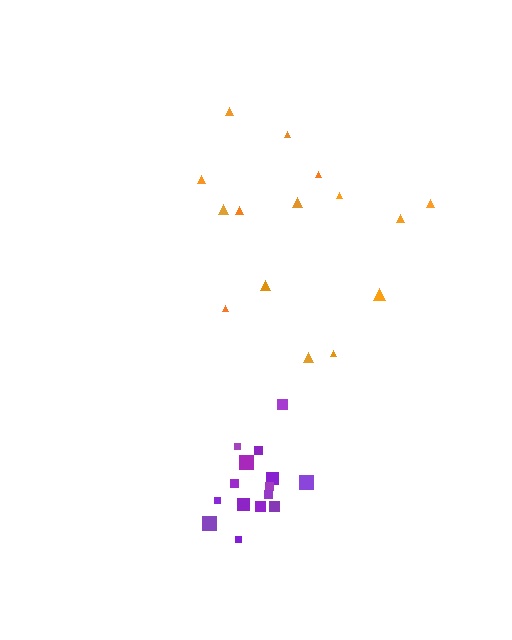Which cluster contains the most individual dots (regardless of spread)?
Purple (15).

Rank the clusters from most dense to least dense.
purple, orange.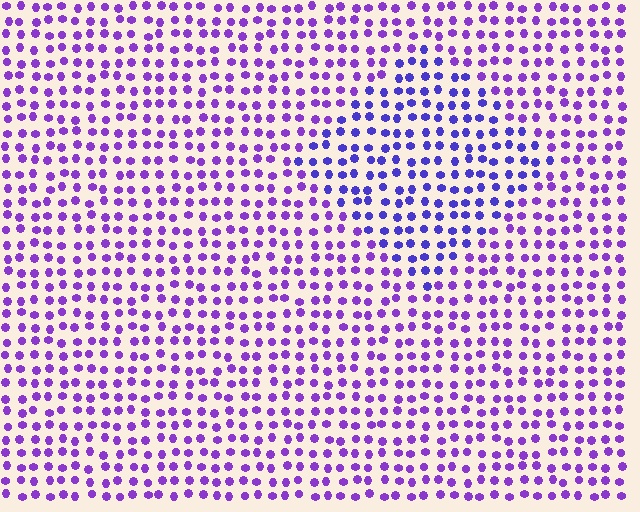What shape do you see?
I see a diamond.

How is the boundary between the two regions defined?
The boundary is defined purely by a slight shift in hue (about 27 degrees). Spacing, size, and orientation are identical on both sides.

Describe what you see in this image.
The image is filled with small purple elements in a uniform arrangement. A diamond-shaped region is visible where the elements are tinted to a slightly different hue, forming a subtle color boundary.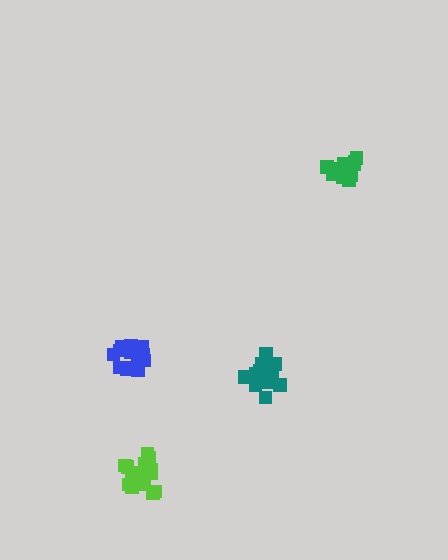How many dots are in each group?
Group 1: 18 dots, Group 2: 13 dots, Group 3: 13 dots, Group 4: 14 dots (58 total).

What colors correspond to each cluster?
The clusters are colored: lime, green, teal, blue.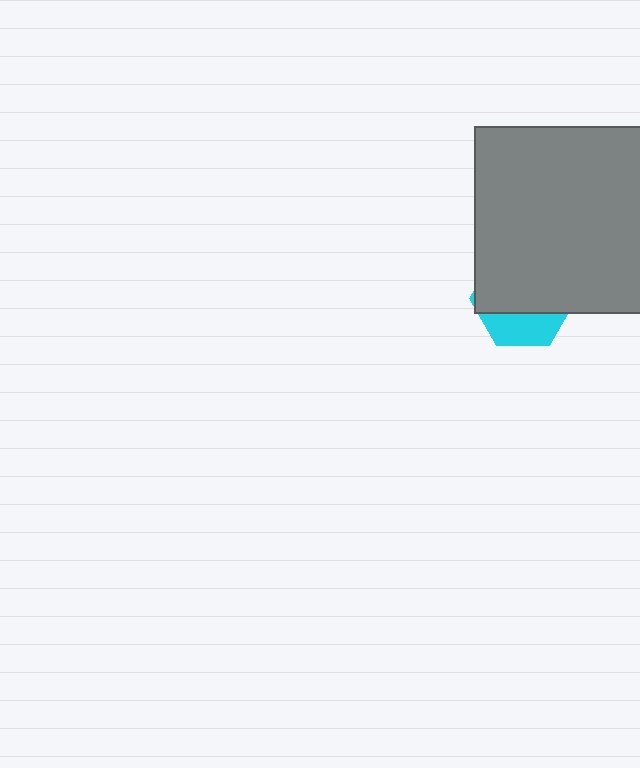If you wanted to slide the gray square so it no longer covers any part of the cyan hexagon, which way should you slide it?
Slide it up — that is the most direct way to separate the two shapes.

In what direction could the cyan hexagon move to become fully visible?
The cyan hexagon could move down. That would shift it out from behind the gray square entirely.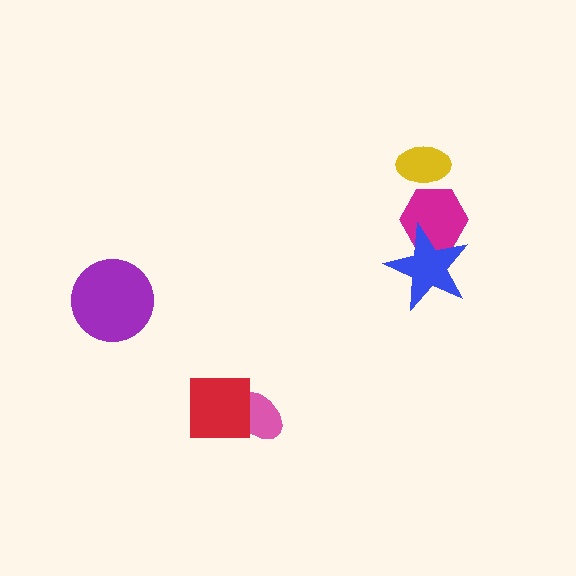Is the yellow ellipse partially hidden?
No, no other shape covers it.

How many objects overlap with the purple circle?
0 objects overlap with the purple circle.